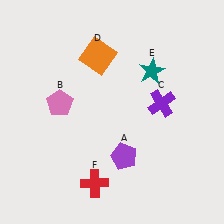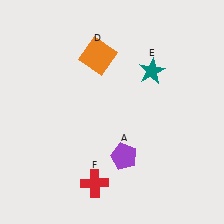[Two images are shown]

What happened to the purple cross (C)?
The purple cross (C) was removed in Image 2. It was in the top-right area of Image 1.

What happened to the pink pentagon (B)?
The pink pentagon (B) was removed in Image 2. It was in the top-left area of Image 1.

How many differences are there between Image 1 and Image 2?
There are 2 differences between the two images.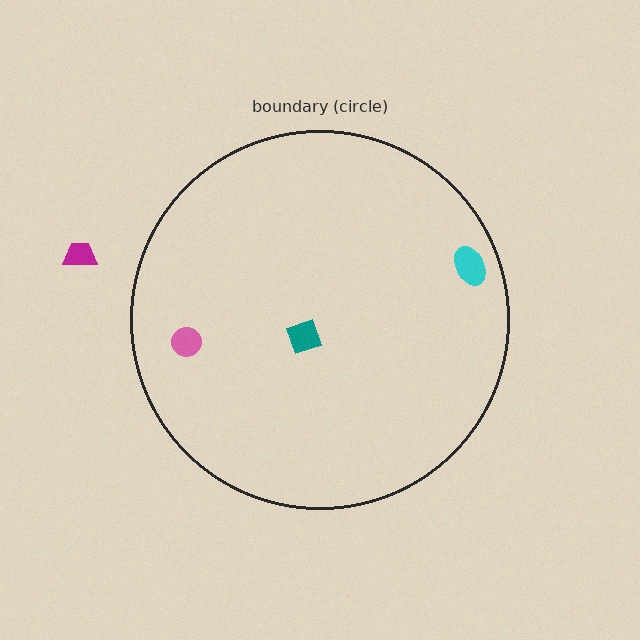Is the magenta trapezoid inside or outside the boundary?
Outside.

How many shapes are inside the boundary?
3 inside, 1 outside.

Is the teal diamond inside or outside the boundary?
Inside.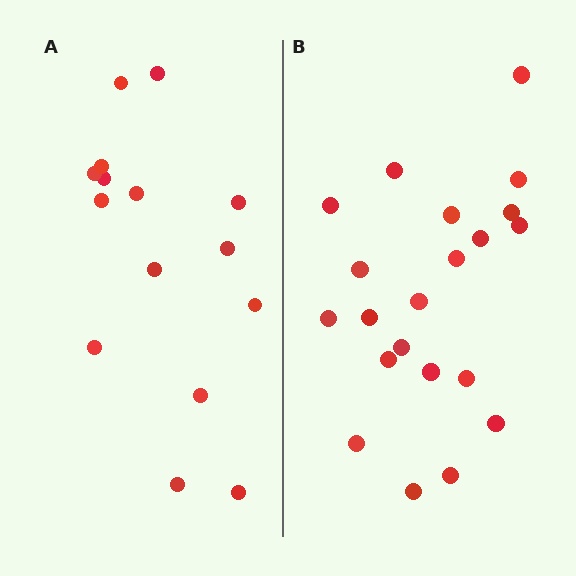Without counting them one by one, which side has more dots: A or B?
Region B (the right region) has more dots.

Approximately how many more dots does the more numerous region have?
Region B has about 6 more dots than region A.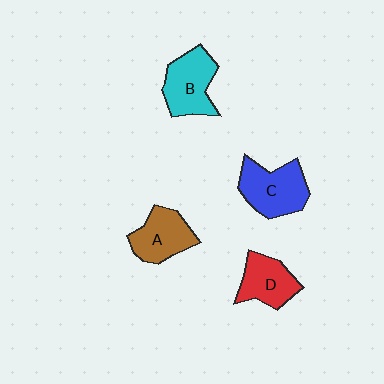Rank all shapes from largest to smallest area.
From largest to smallest: C (blue), B (cyan), A (brown), D (red).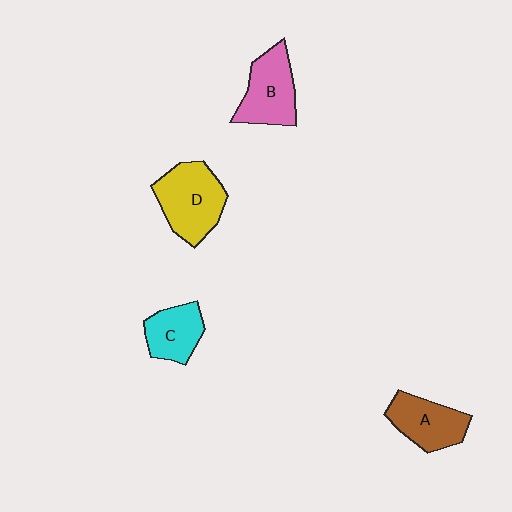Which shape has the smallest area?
Shape C (cyan).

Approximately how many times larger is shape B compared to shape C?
Approximately 1.3 times.